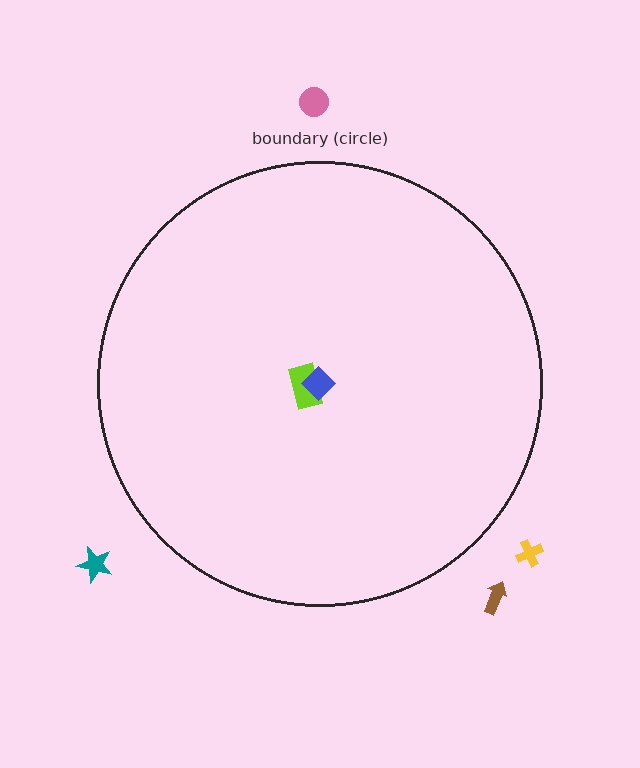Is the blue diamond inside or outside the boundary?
Inside.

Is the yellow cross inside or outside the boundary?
Outside.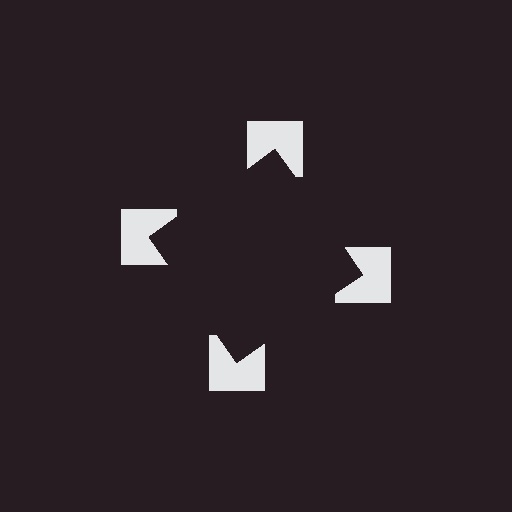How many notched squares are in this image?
There are 4 — one at each vertex of the illusory square.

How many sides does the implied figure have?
4 sides.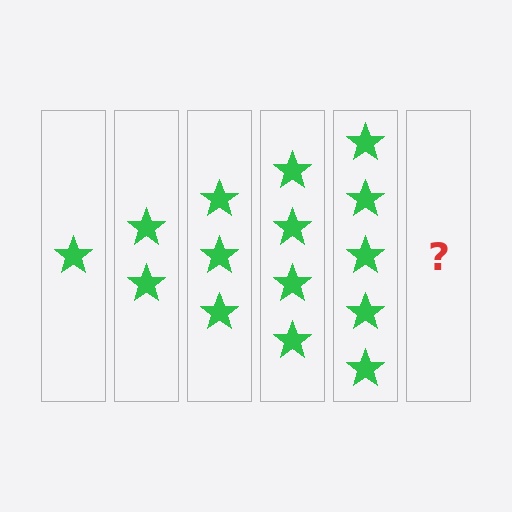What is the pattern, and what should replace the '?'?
The pattern is that each step adds one more star. The '?' should be 6 stars.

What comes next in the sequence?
The next element should be 6 stars.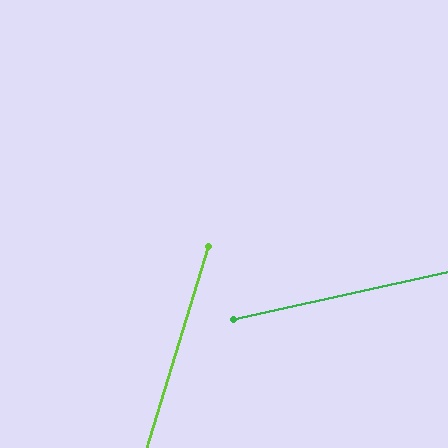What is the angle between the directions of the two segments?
Approximately 61 degrees.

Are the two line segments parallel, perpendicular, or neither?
Neither parallel nor perpendicular — they differ by about 61°.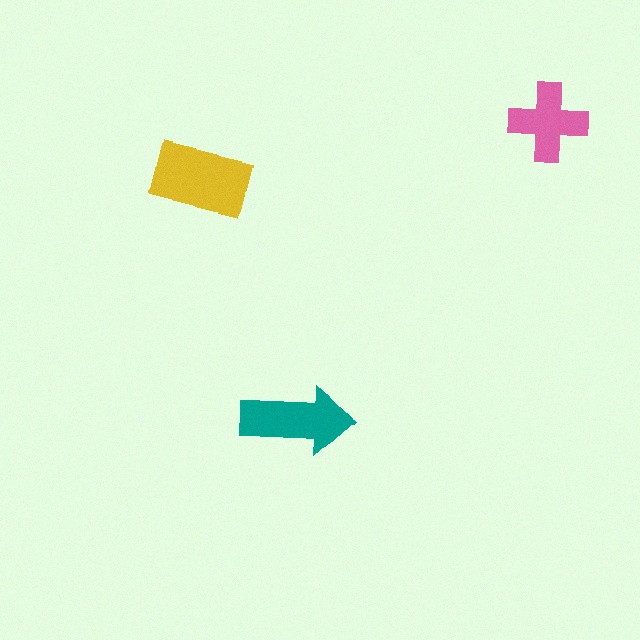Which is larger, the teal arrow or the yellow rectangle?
The yellow rectangle.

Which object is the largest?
The yellow rectangle.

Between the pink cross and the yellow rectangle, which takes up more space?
The yellow rectangle.